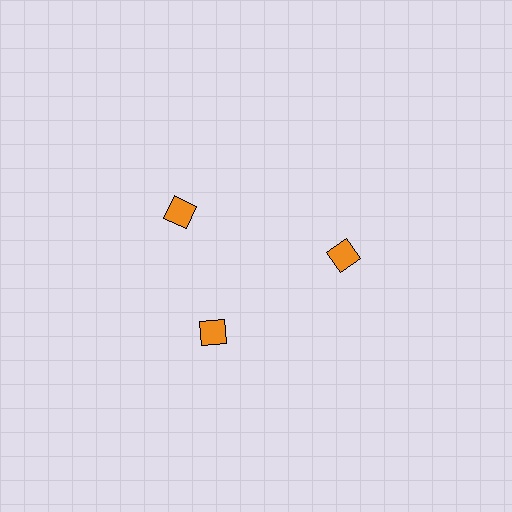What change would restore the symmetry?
The symmetry would be restored by rotating it back into even spacing with its neighbors so that all 3 squares sit at equal angles and equal distance from the center.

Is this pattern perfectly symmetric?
No. The 3 orange squares are arranged in a ring, but one element near the 11 o'clock position is rotated out of alignment along the ring, breaking the 3-fold rotational symmetry.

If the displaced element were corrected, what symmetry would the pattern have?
It would have 3-fold rotational symmetry — the pattern would map onto itself every 120 degrees.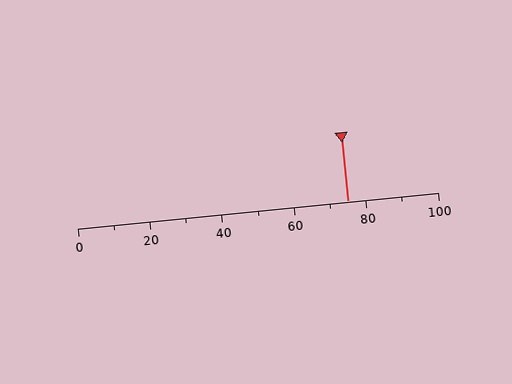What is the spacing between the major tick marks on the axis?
The major ticks are spaced 20 apart.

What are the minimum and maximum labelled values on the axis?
The axis runs from 0 to 100.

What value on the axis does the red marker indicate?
The marker indicates approximately 75.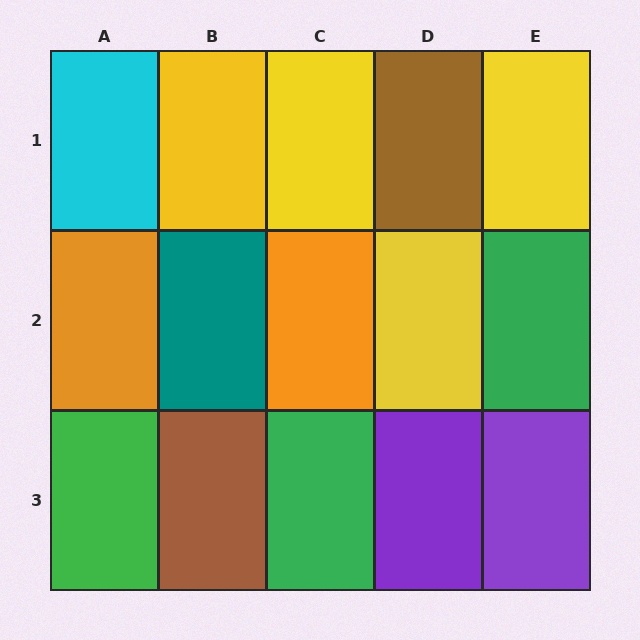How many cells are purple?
2 cells are purple.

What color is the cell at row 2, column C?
Orange.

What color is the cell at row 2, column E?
Green.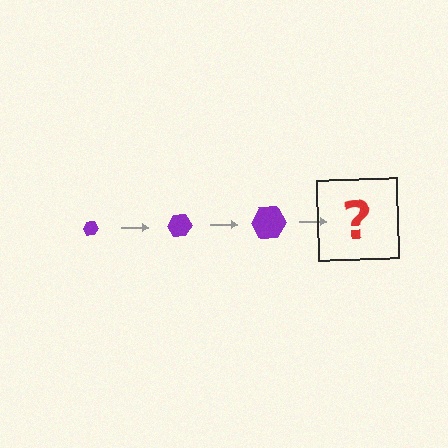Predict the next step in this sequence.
The next step is a purple hexagon, larger than the previous one.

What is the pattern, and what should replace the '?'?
The pattern is that the hexagon gets progressively larger each step. The '?' should be a purple hexagon, larger than the previous one.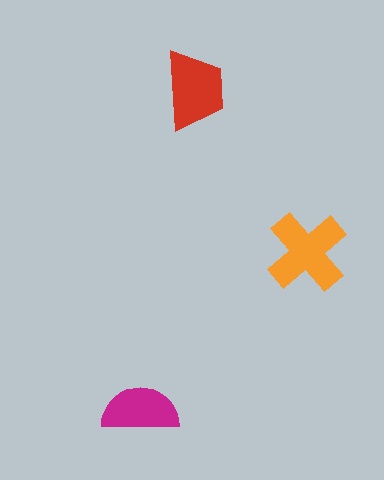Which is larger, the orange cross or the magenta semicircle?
The orange cross.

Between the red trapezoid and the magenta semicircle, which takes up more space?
The red trapezoid.